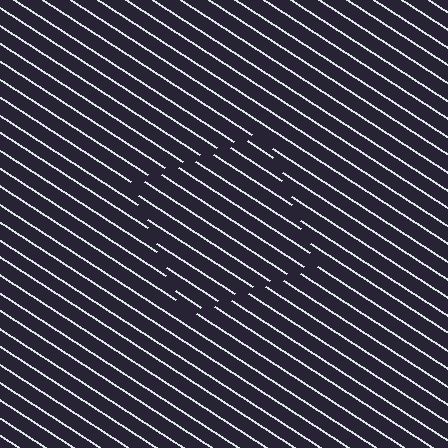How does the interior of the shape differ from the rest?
The interior of the shape contains the same grating, shifted by half a period — the contour is defined by the phase discontinuity where line-ends from the inner and outer gratings abut.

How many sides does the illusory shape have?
4 sides — the line-ends trace a square.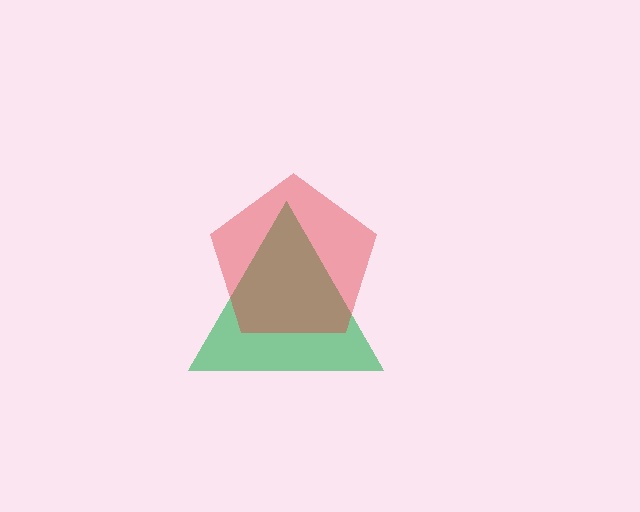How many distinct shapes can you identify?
There are 2 distinct shapes: a green triangle, a red pentagon.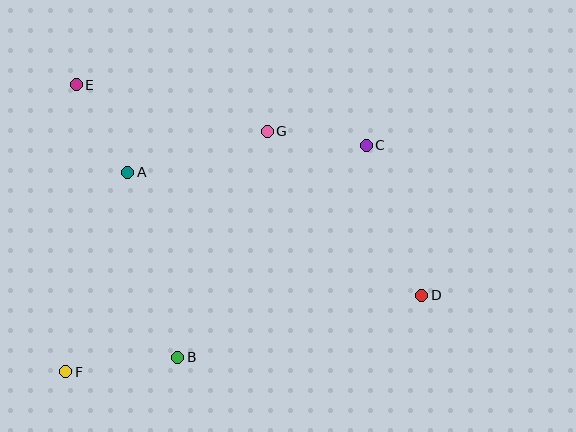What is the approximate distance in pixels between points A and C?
The distance between A and C is approximately 240 pixels.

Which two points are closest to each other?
Points C and G are closest to each other.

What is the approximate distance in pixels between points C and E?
The distance between C and E is approximately 297 pixels.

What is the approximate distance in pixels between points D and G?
The distance between D and G is approximately 225 pixels.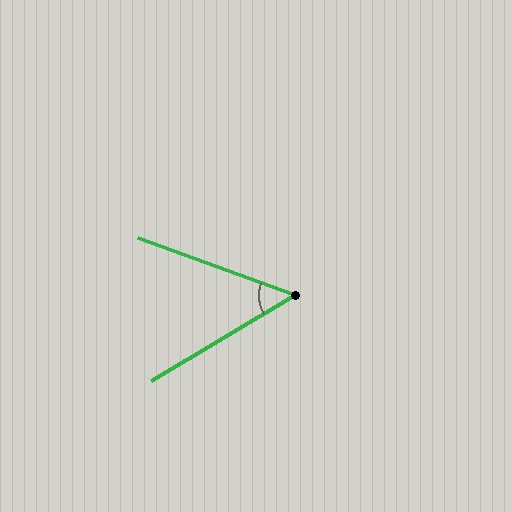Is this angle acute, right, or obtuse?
It is acute.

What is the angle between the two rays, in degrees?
Approximately 51 degrees.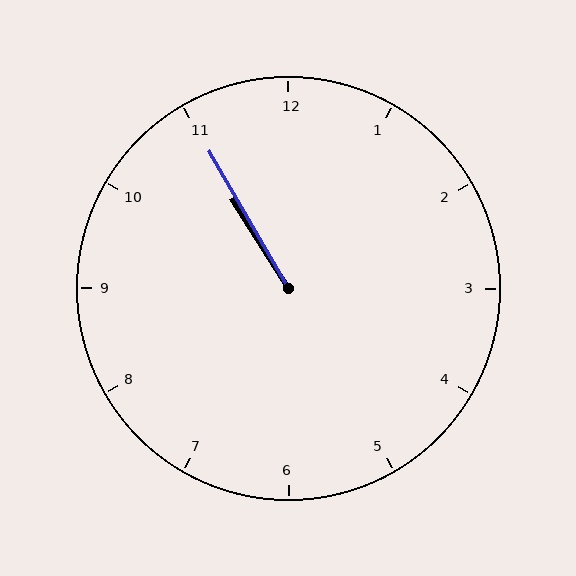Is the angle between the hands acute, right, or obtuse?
It is acute.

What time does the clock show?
10:55.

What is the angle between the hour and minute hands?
Approximately 2 degrees.